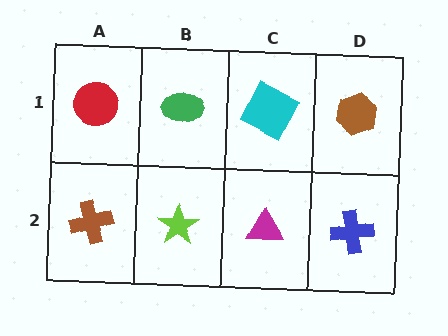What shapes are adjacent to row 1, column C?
A magenta triangle (row 2, column C), a green ellipse (row 1, column B), a brown hexagon (row 1, column D).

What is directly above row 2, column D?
A brown hexagon.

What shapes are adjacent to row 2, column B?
A green ellipse (row 1, column B), a brown cross (row 2, column A), a magenta triangle (row 2, column C).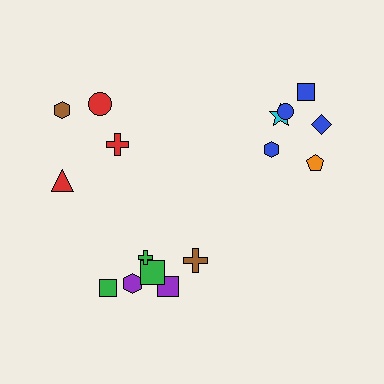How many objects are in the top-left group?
There are 4 objects.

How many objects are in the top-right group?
There are 6 objects.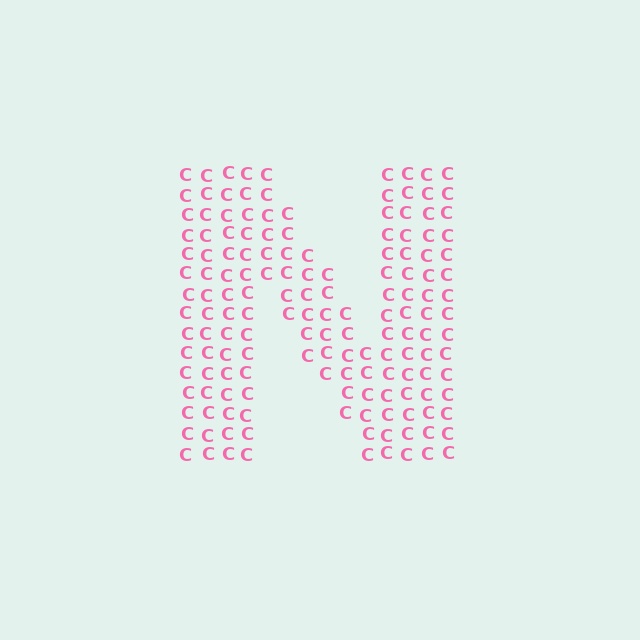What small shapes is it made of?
It is made of small letter C's.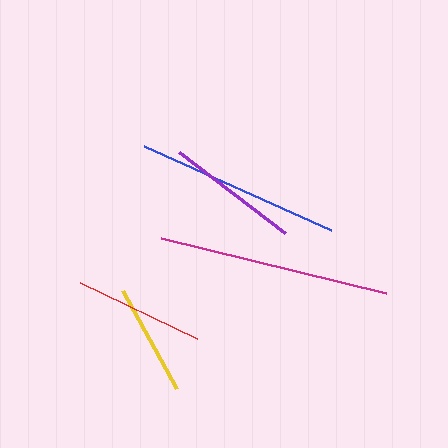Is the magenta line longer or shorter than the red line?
The magenta line is longer than the red line.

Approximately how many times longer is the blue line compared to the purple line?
The blue line is approximately 1.5 times the length of the purple line.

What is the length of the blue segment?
The blue segment is approximately 205 pixels long.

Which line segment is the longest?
The magenta line is the longest at approximately 232 pixels.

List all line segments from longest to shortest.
From longest to shortest: magenta, blue, purple, red, yellow.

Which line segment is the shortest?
The yellow line is the shortest at approximately 112 pixels.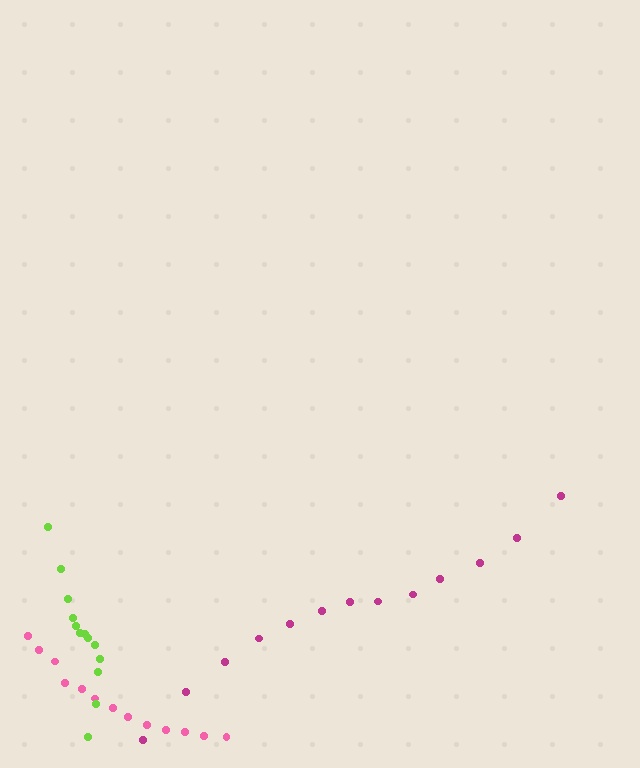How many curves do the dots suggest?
There are 3 distinct paths.